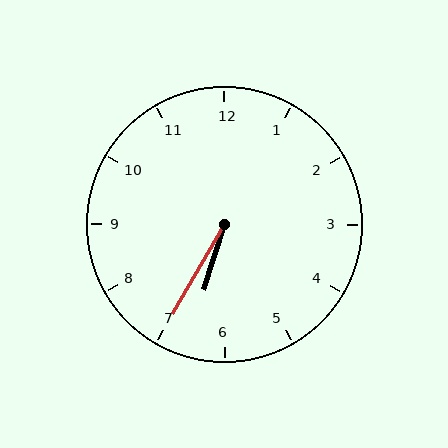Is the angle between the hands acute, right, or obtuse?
It is acute.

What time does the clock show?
6:35.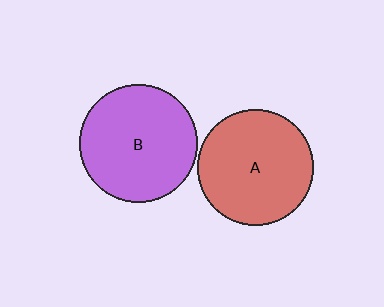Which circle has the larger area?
Circle B (purple).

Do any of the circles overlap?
No, none of the circles overlap.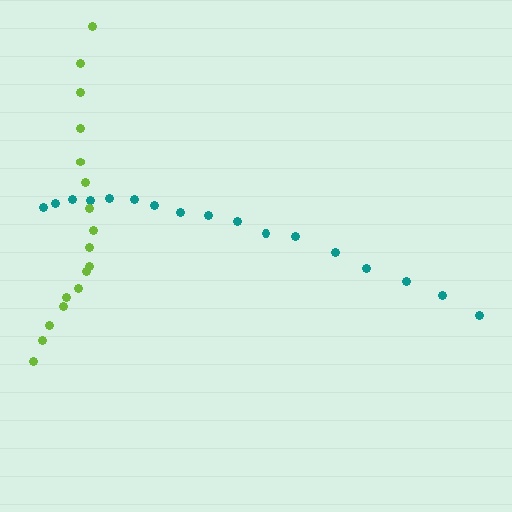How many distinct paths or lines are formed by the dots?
There are 2 distinct paths.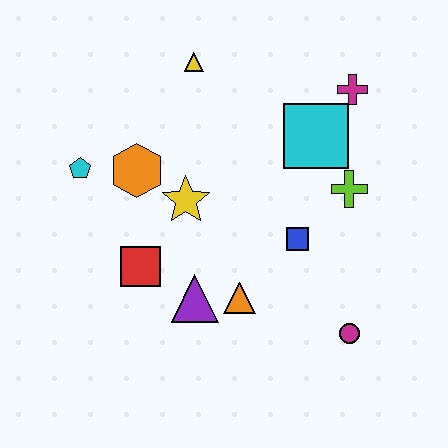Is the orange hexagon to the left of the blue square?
Yes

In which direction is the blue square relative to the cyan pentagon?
The blue square is to the right of the cyan pentagon.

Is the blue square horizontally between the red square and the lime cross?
Yes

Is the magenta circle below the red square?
Yes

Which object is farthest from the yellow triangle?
The magenta circle is farthest from the yellow triangle.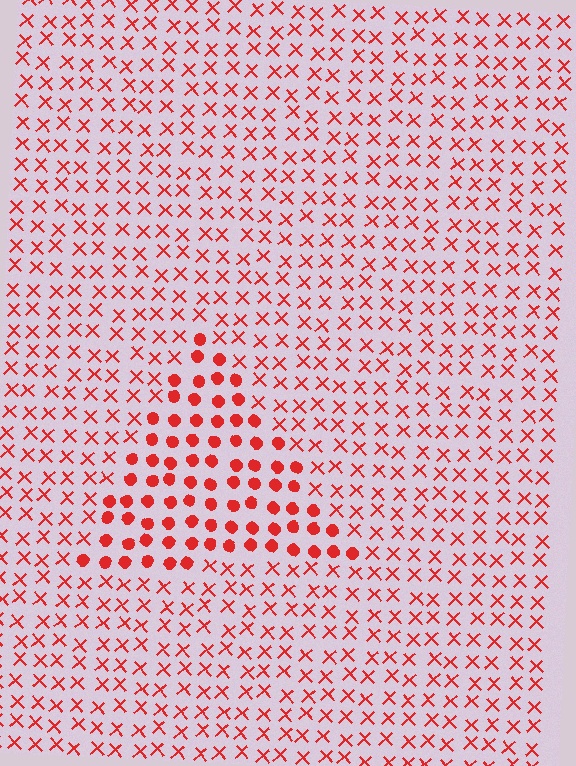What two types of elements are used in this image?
The image uses circles inside the triangle region and X marks outside it.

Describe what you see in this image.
The image is filled with small red elements arranged in a uniform grid. A triangle-shaped region contains circles, while the surrounding area contains X marks. The boundary is defined purely by the change in element shape.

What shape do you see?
I see a triangle.